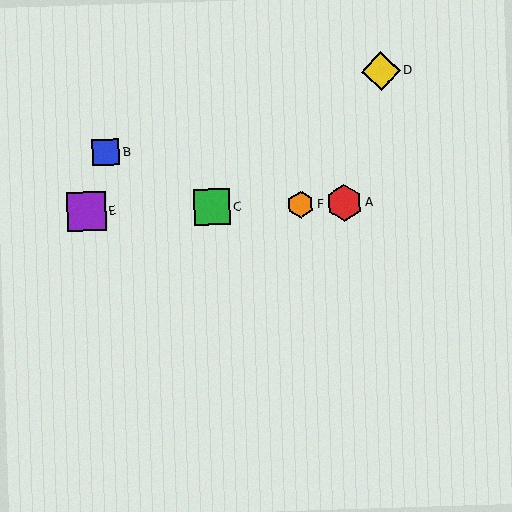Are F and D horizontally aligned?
No, F is at y≈204 and D is at y≈71.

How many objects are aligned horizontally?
4 objects (A, C, E, F) are aligned horizontally.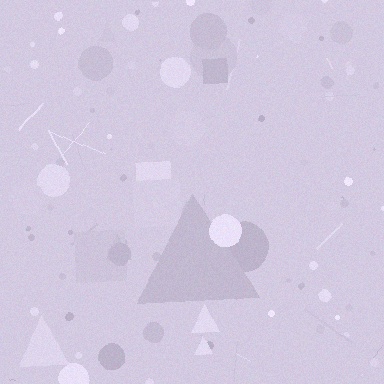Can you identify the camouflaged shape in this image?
The camouflaged shape is a triangle.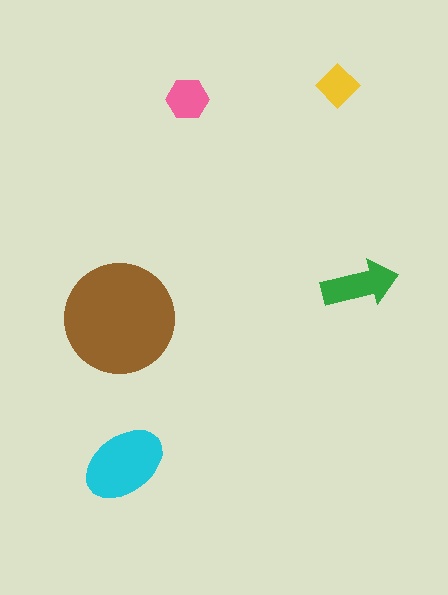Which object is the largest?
The brown circle.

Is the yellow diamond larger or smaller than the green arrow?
Smaller.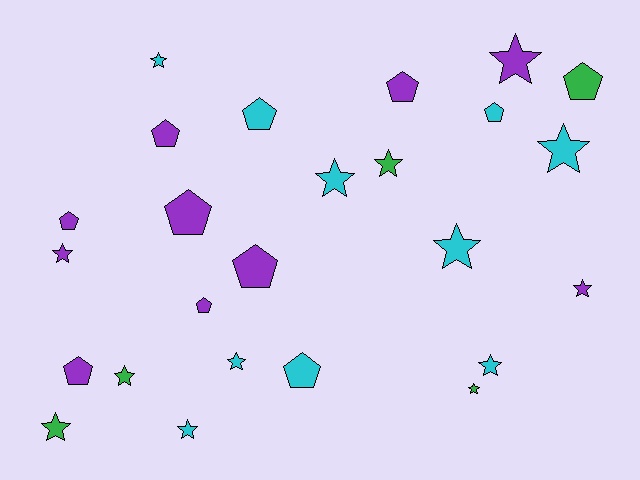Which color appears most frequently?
Cyan, with 10 objects.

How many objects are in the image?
There are 25 objects.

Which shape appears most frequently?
Star, with 14 objects.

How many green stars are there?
There are 4 green stars.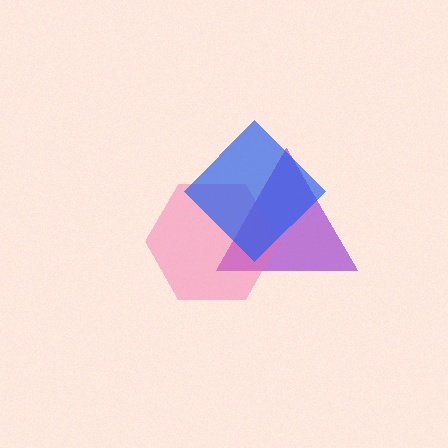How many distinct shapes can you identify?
There are 3 distinct shapes: a purple triangle, a pink hexagon, a blue diamond.